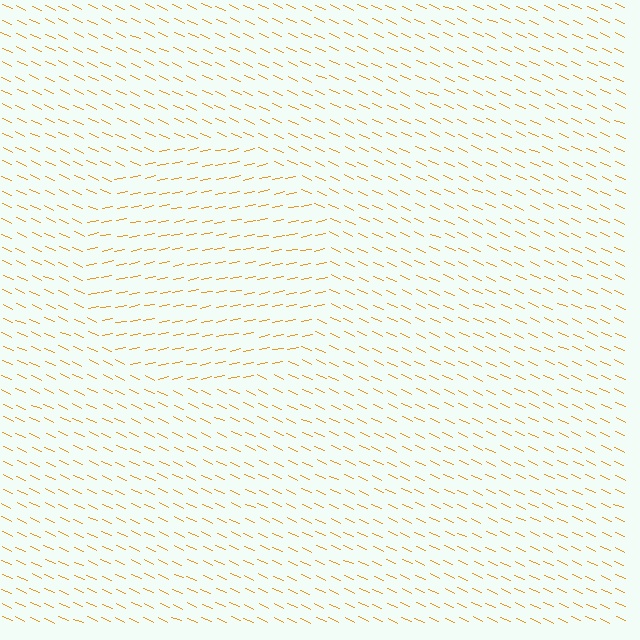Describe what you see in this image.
The image is filled with small orange line segments. A circle region in the image has lines oriented differently from the surrounding lines, creating a visible texture boundary.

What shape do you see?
I see a circle.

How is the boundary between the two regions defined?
The boundary is defined purely by a change in line orientation (approximately 36 degrees difference). All lines are the same color and thickness.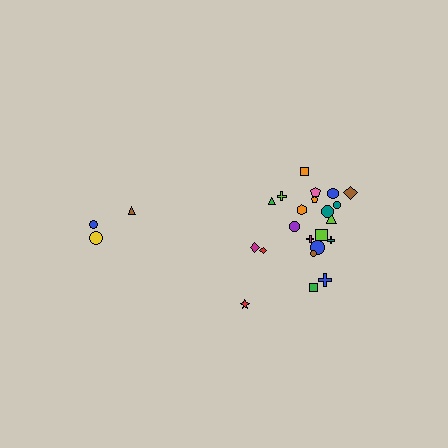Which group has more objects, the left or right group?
The right group.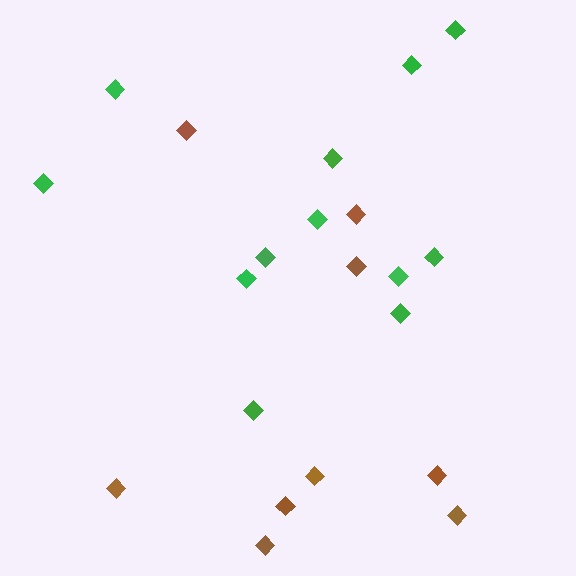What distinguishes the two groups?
There are 2 groups: one group of brown diamonds (9) and one group of green diamonds (12).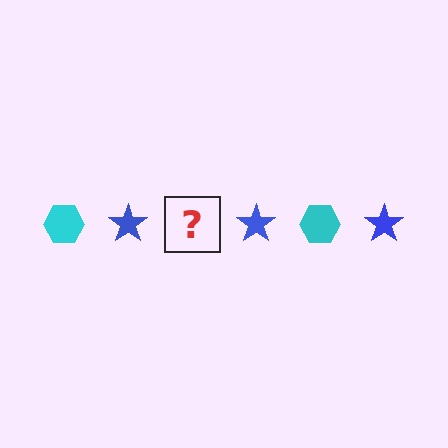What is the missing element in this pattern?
The missing element is a cyan hexagon.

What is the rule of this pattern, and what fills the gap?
The rule is that the pattern alternates between cyan hexagon and blue star. The gap should be filled with a cyan hexagon.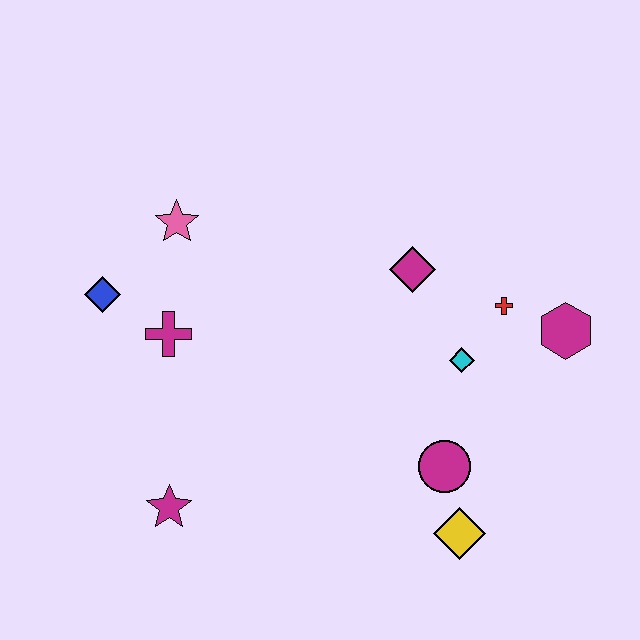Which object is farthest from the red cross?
The blue diamond is farthest from the red cross.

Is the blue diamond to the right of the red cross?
No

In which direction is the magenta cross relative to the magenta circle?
The magenta cross is to the left of the magenta circle.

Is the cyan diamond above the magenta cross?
No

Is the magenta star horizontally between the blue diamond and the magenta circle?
Yes